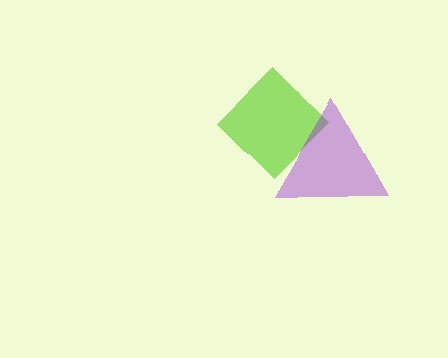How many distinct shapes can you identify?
There are 2 distinct shapes: a lime diamond, a purple triangle.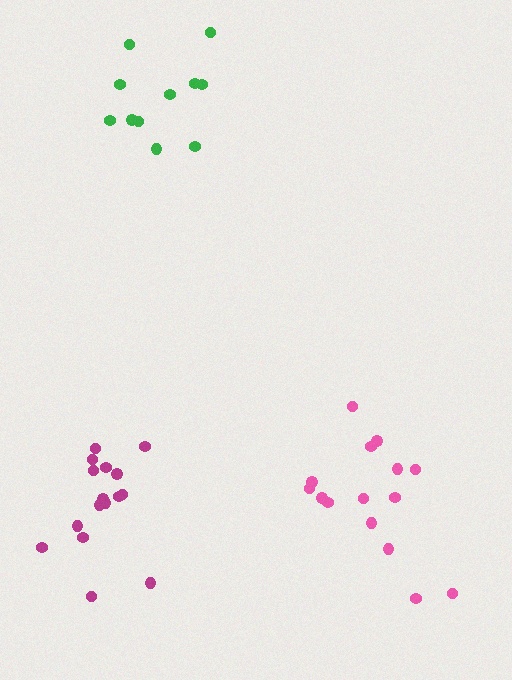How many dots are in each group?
Group 1: 15 dots, Group 2: 16 dots, Group 3: 11 dots (42 total).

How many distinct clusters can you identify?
There are 3 distinct clusters.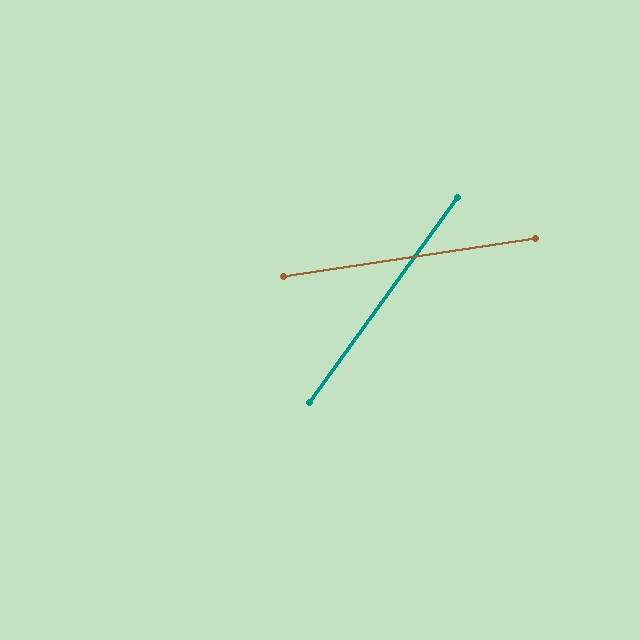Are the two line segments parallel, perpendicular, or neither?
Neither parallel nor perpendicular — they differ by about 46°.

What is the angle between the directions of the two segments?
Approximately 46 degrees.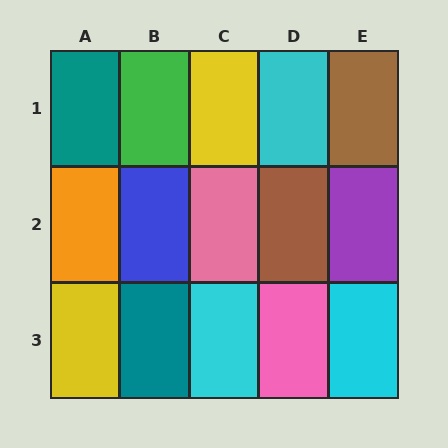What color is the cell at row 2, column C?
Pink.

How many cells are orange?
1 cell is orange.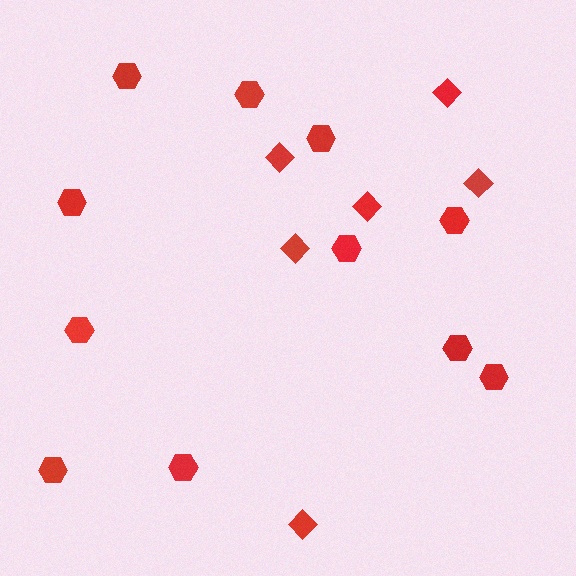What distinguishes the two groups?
There are 2 groups: one group of diamonds (6) and one group of hexagons (11).